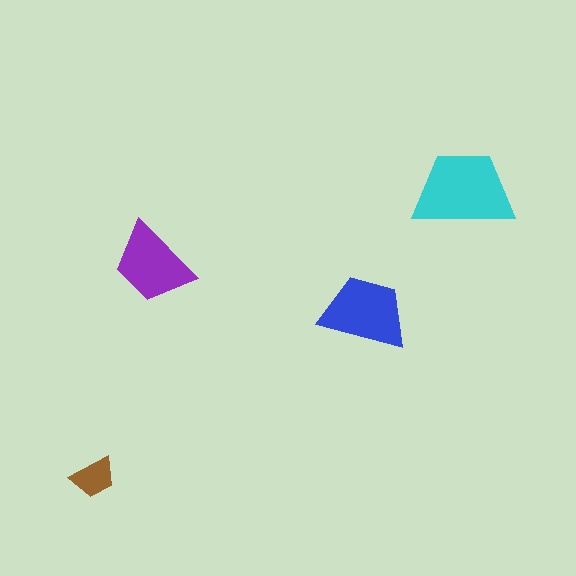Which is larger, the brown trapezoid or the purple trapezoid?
The purple one.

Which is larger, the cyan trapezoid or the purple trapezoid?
The cyan one.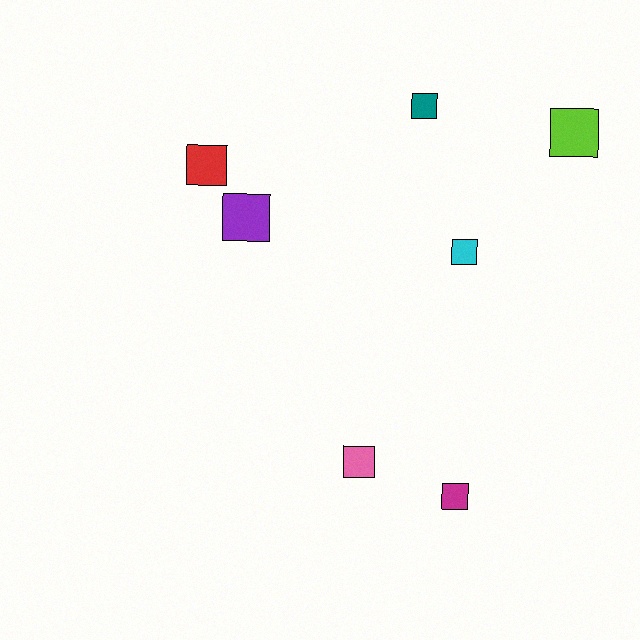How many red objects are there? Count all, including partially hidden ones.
There is 1 red object.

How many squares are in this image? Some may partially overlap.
There are 7 squares.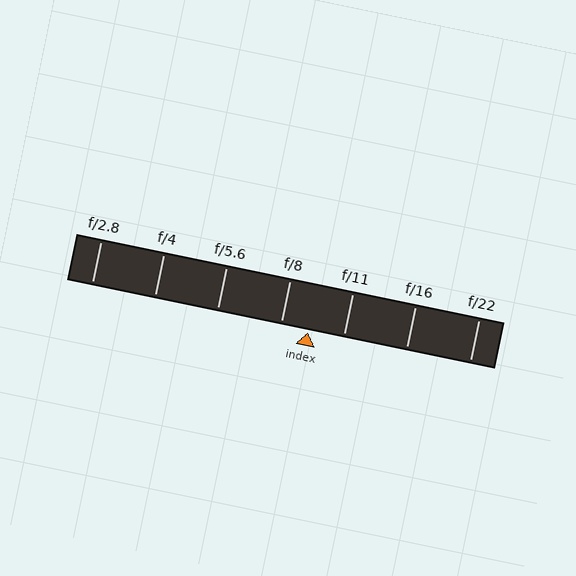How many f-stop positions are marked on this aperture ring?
There are 7 f-stop positions marked.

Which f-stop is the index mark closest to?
The index mark is closest to f/8.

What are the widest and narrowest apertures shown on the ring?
The widest aperture shown is f/2.8 and the narrowest is f/22.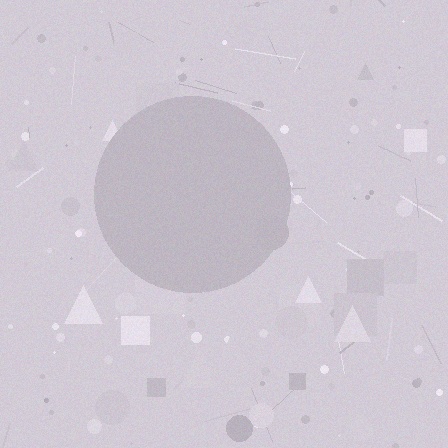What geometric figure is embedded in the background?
A circle is embedded in the background.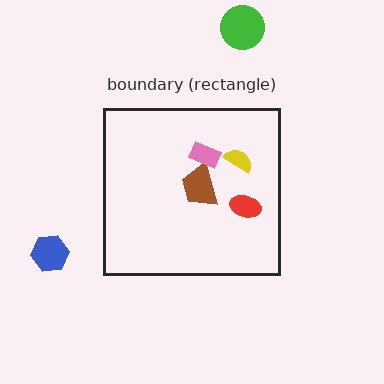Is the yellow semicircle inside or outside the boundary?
Inside.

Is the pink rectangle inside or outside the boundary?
Inside.